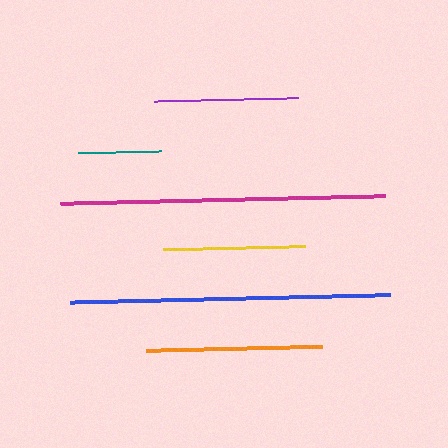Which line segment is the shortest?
The teal line is the shortest at approximately 82 pixels.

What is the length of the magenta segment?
The magenta segment is approximately 326 pixels long.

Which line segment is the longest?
The magenta line is the longest at approximately 326 pixels.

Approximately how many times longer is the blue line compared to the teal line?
The blue line is approximately 3.9 times the length of the teal line.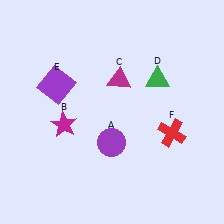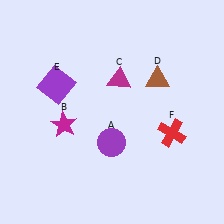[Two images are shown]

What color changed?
The triangle (D) changed from green in Image 1 to brown in Image 2.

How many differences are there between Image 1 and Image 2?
There is 1 difference between the two images.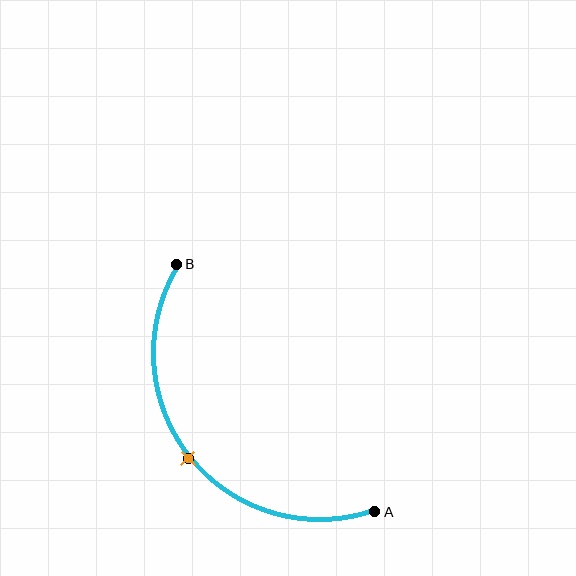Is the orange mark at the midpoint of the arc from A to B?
Yes. The orange mark lies on the arc at equal arc-length from both A and B — it is the arc midpoint.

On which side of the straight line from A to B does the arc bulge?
The arc bulges below and to the left of the straight line connecting A and B.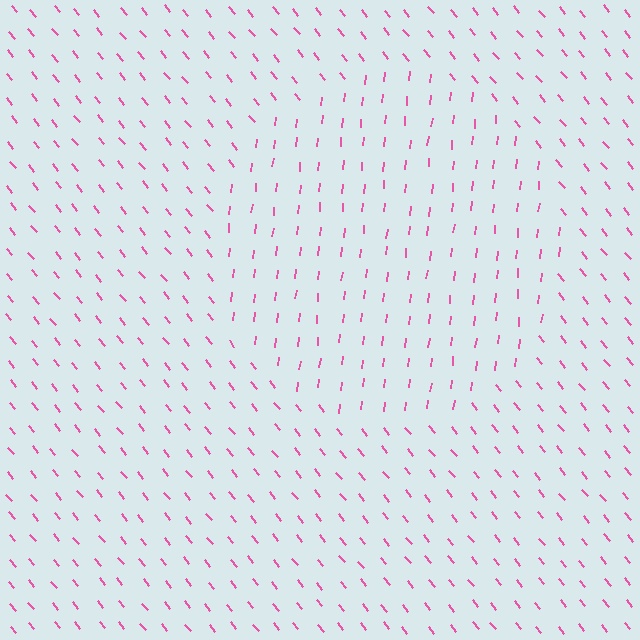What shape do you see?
I see a circle.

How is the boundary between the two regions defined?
The boundary is defined purely by a change in line orientation (approximately 45 degrees difference). All lines are the same color and thickness.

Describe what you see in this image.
The image is filled with small pink line segments. A circle region in the image has lines oriented differently from the surrounding lines, creating a visible texture boundary.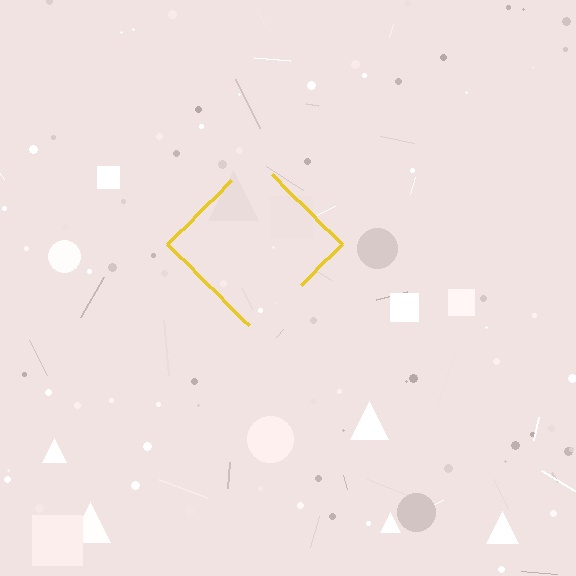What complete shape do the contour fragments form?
The contour fragments form a diamond.